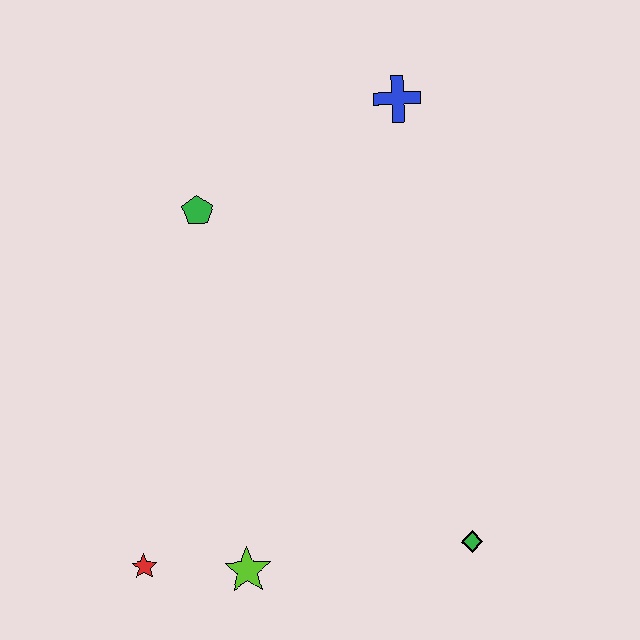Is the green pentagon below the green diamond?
No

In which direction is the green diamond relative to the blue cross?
The green diamond is below the blue cross.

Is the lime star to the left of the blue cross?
Yes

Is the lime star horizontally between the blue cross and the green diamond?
No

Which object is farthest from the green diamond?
The blue cross is farthest from the green diamond.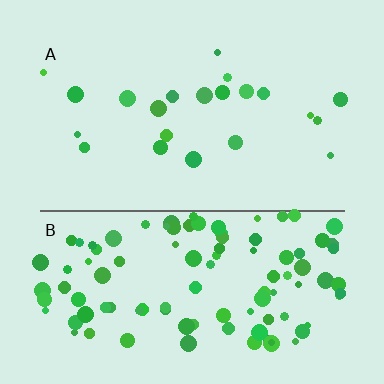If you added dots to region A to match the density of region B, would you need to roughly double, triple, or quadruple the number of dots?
Approximately quadruple.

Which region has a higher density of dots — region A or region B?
B (the bottom).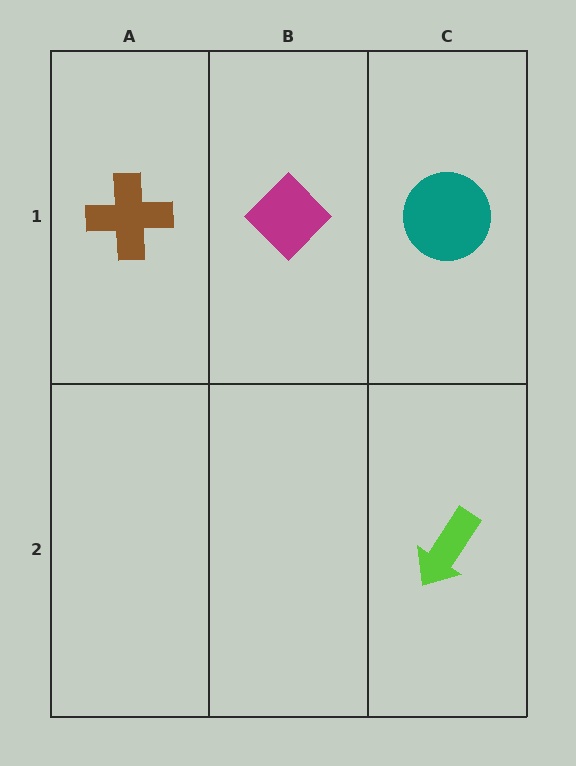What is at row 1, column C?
A teal circle.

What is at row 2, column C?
A lime arrow.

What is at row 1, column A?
A brown cross.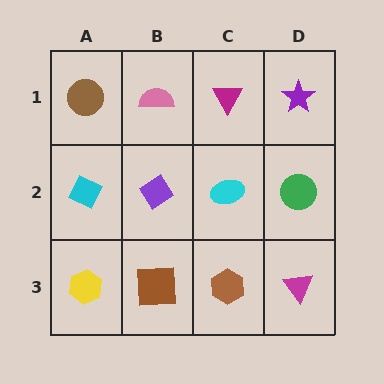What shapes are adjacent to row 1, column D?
A green circle (row 2, column D), a magenta triangle (row 1, column C).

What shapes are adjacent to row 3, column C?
A cyan ellipse (row 2, column C), a brown square (row 3, column B), a magenta triangle (row 3, column D).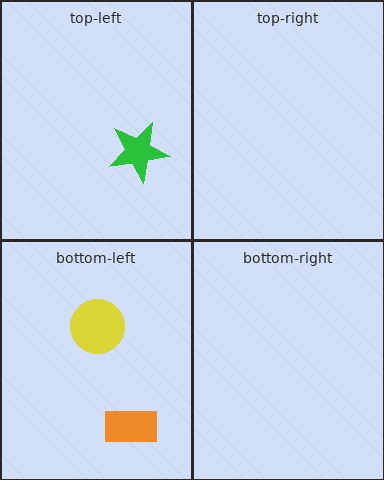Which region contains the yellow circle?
The bottom-left region.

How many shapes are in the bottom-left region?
2.